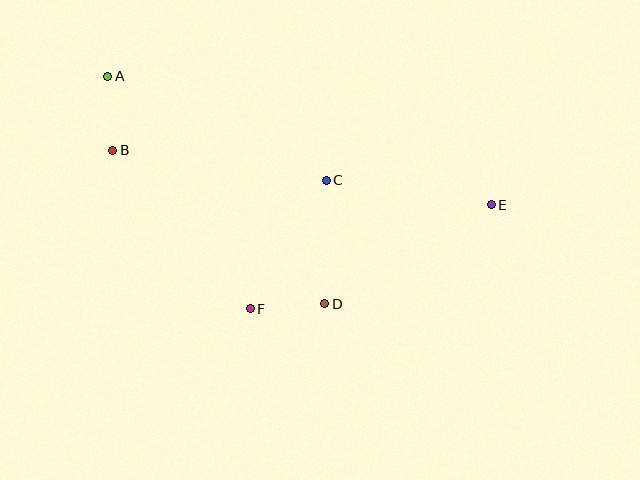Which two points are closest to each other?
Points A and B are closest to each other.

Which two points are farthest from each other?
Points A and E are farthest from each other.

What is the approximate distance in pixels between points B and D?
The distance between B and D is approximately 262 pixels.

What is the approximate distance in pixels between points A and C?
The distance between A and C is approximately 242 pixels.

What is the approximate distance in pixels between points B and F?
The distance between B and F is approximately 210 pixels.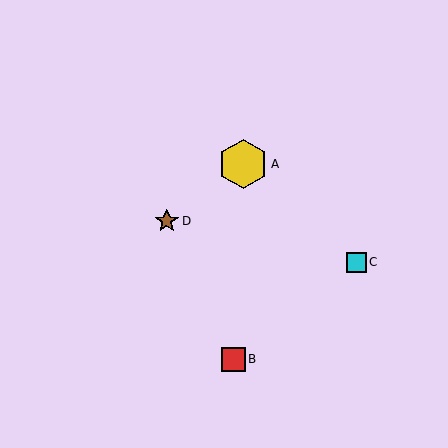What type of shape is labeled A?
Shape A is a yellow hexagon.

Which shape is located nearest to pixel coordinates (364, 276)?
The cyan square (labeled C) at (356, 262) is nearest to that location.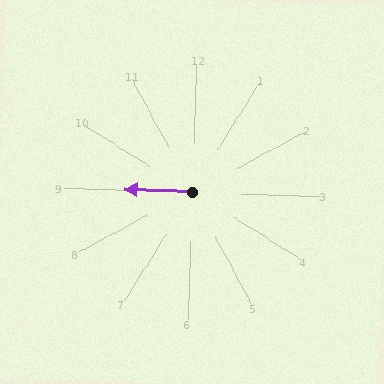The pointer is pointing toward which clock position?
Roughly 9 o'clock.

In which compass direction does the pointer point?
West.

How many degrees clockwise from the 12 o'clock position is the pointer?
Approximately 270 degrees.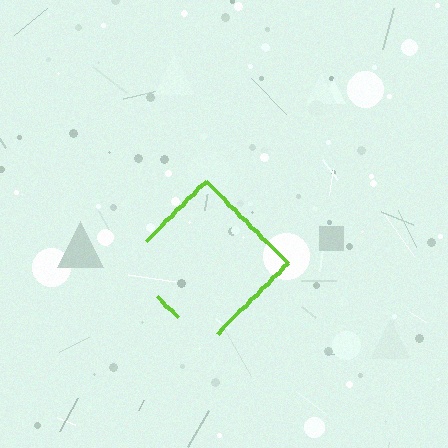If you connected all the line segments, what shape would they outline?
They would outline a diamond.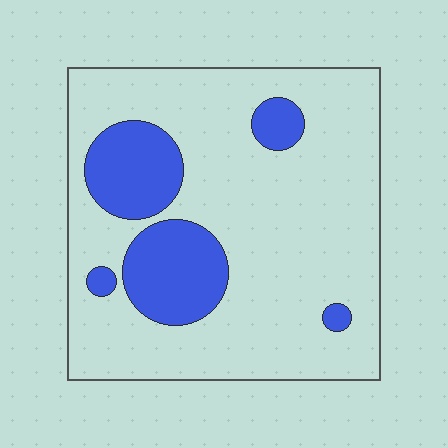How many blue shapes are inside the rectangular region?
5.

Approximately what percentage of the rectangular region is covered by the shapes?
Approximately 20%.